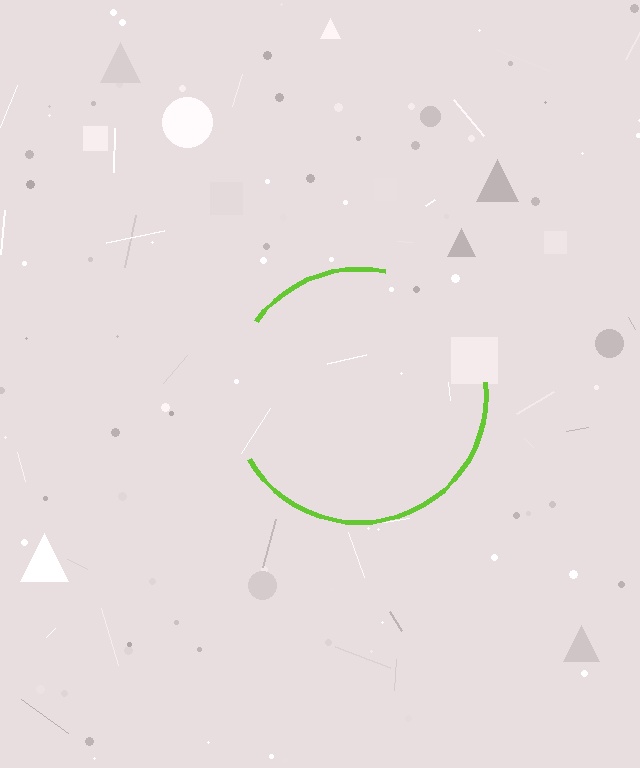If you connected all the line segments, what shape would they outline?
They would outline a circle.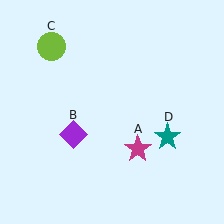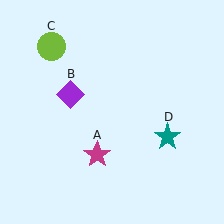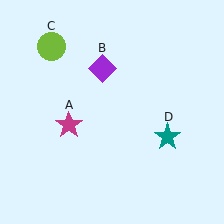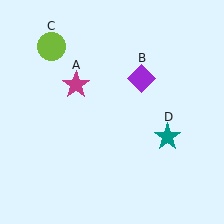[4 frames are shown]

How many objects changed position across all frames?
2 objects changed position: magenta star (object A), purple diamond (object B).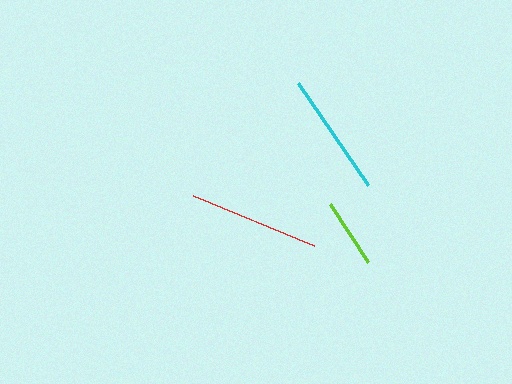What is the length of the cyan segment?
The cyan segment is approximately 123 pixels long.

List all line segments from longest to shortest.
From longest to shortest: red, cyan, lime.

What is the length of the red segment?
The red segment is approximately 130 pixels long.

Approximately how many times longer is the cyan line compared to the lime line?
The cyan line is approximately 1.8 times the length of the lime line.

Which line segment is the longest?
The red line is the longest at approximately 130 pixels.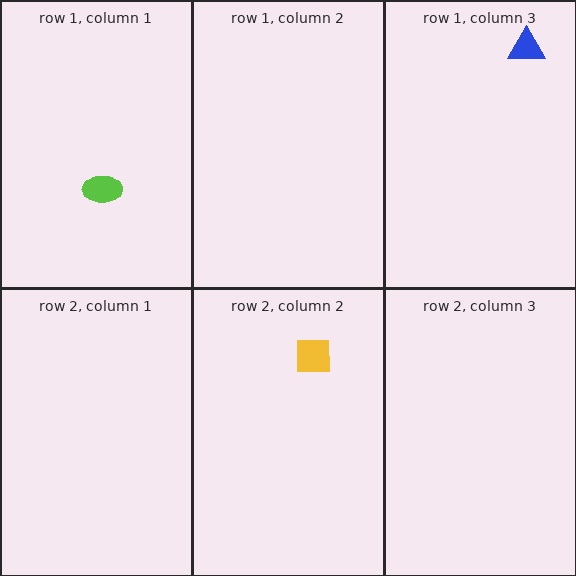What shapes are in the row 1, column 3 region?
The blue triangle.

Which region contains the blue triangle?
The row 1, column 3 region.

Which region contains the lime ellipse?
The row 1, column 1 region.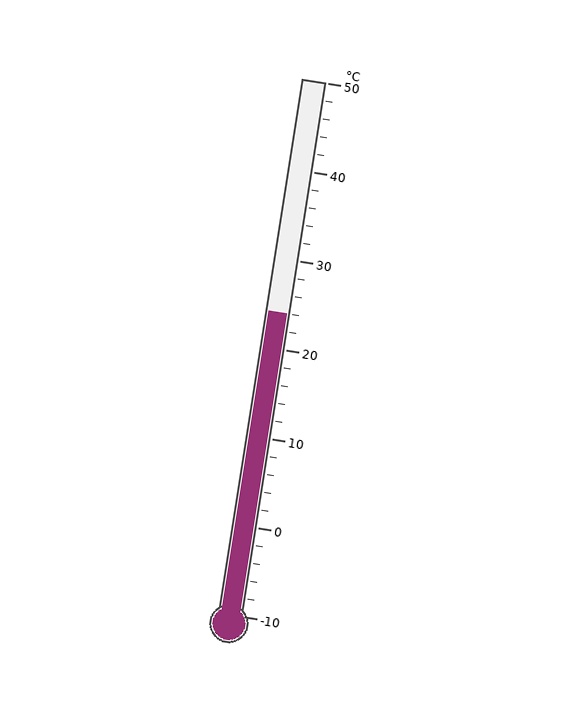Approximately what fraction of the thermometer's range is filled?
The thermometer is filled to approximately 55% of its range.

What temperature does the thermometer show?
The thermometer shows approximately 24°C.